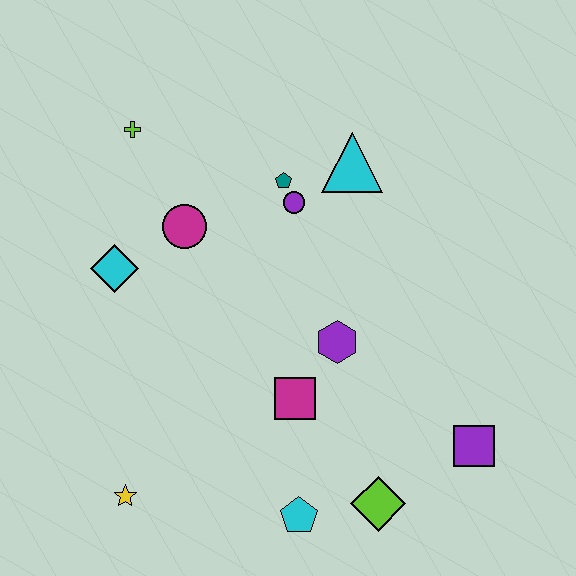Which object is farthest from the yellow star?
The cyan triangle is farthest from the yellow star.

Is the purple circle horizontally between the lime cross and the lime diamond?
Yes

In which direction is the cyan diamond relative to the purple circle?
The cyan diamond is to the left of the purple circle.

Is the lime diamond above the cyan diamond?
No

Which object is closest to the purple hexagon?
The magenta square is closest to the purple hexagon.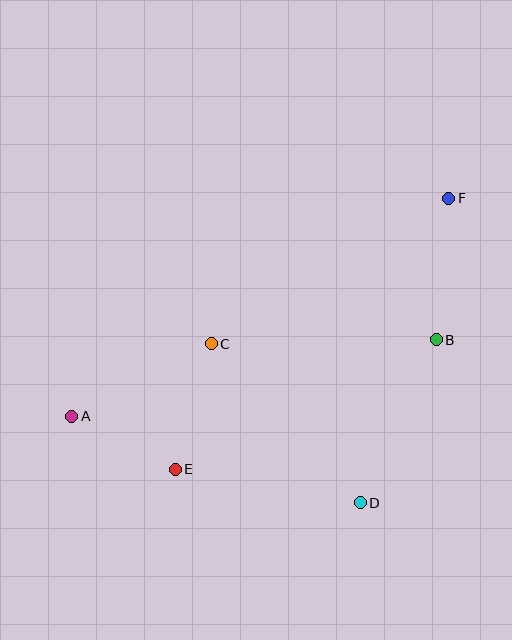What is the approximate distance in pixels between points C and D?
The distance between C and D is approximately 218 pixels.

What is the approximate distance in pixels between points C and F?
The distance between C and F is approximately 278 pixels.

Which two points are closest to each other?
Points A and E are closest to each other.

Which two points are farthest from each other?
Points A and F are farthest from each other.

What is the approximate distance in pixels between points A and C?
The distance between A and C is approximately 157 pixels.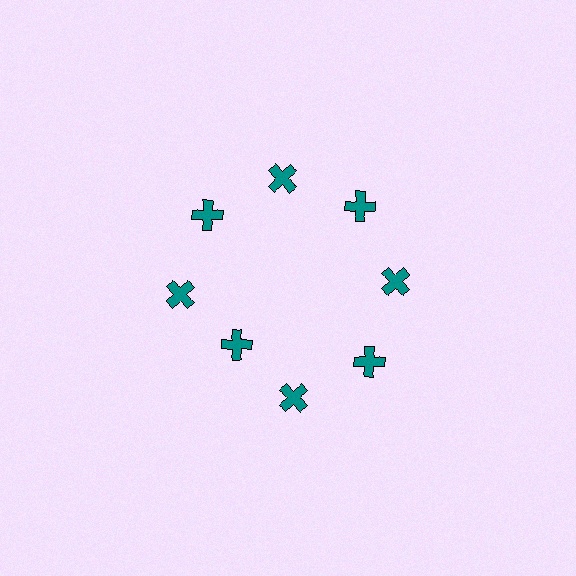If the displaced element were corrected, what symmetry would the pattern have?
It would have 8-fold rotational symmetry — the pattern would map onto itself every 45 degrees.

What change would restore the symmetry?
The symmetry would be restored by moving it outward, back onto the ring so that all 8 crosses sit at equal angles and equal distance from the center.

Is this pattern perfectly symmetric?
No. The 8 teal crosses are arranged in a ring, but one element near the 8 o'clock position is pulled inward toward the center, breaking the 8-fold rotational symmetry.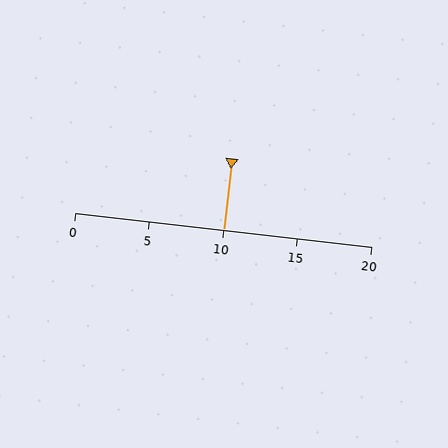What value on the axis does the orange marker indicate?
The marker indicates approximately 10.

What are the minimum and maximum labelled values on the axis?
The axis runs from 0 to 20.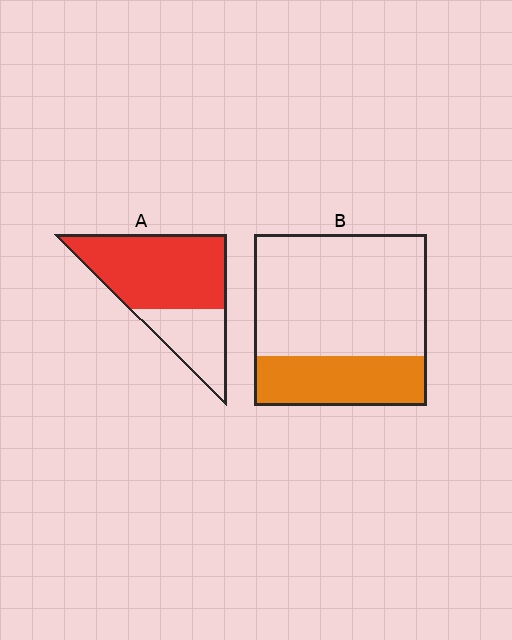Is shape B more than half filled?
No.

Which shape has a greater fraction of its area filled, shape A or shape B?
Shape A.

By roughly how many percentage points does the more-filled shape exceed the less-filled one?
By roughly 40 percentage points (A over B).